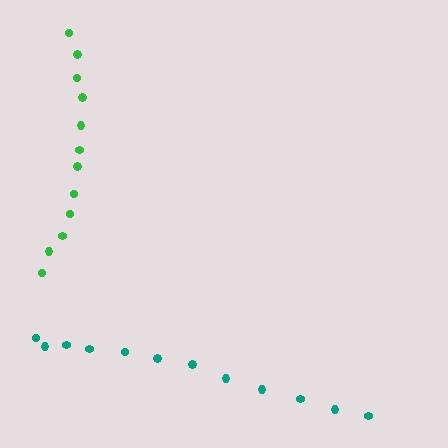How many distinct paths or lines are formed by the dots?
There are 2 distinct paths.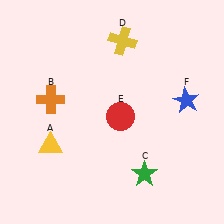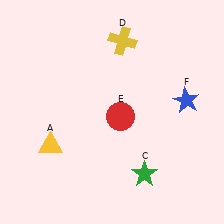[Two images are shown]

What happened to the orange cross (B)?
The orange cross (B) was removed in Image 2. It was in the top-left area of Image 1.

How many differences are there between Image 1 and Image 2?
There is 1 difference between the two images.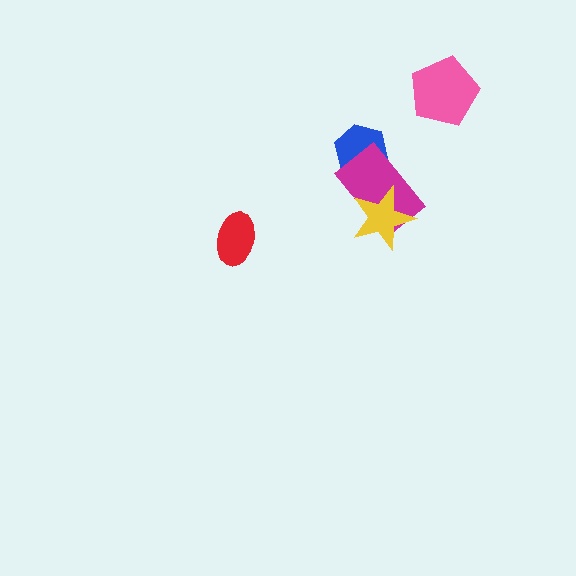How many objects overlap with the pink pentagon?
0 objects overlap with the pink pentagon.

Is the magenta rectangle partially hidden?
Yes, it is partially covered by another shape.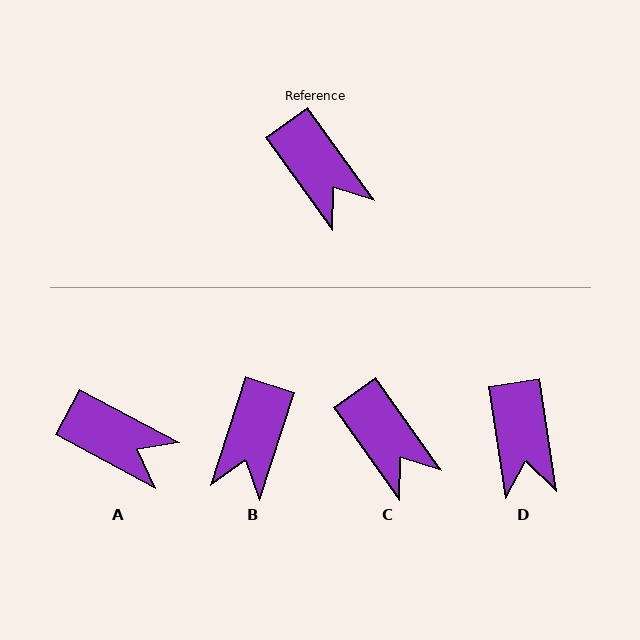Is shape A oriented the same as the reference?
No, it is off by about 26 degrees.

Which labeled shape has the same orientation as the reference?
C.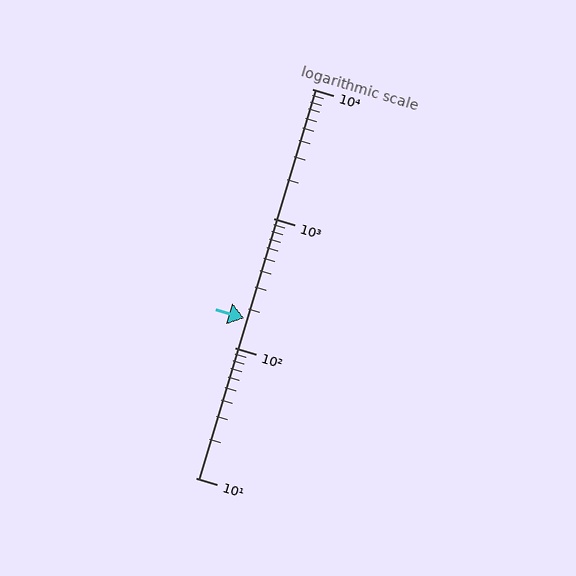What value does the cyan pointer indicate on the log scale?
The pointer indicates approximately 170.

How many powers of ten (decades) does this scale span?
The scale spans 3 decades, from 10 to 10000.